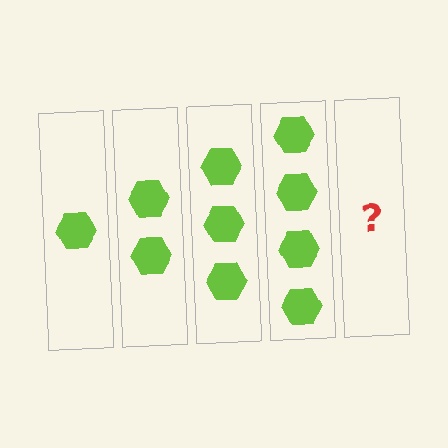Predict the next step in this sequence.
The next step is 5 hexagons.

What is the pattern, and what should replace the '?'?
The pattern is that each step adds one more hexagon. The '?' should be 5 hexagons.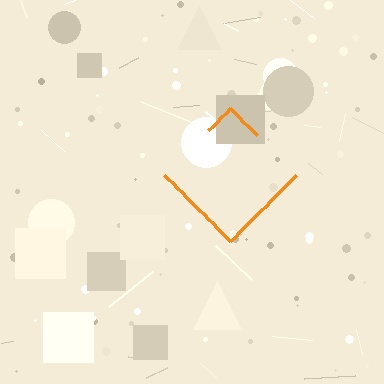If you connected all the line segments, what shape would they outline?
They would outline a diamond.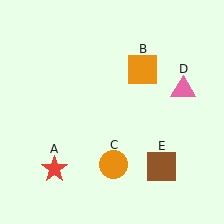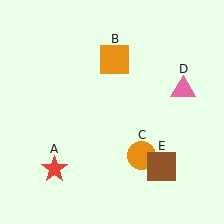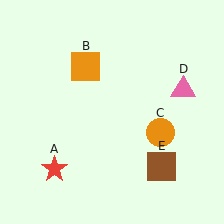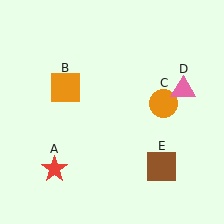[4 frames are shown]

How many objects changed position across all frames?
2 objects changed position: orange square (object B), orange circle (object C).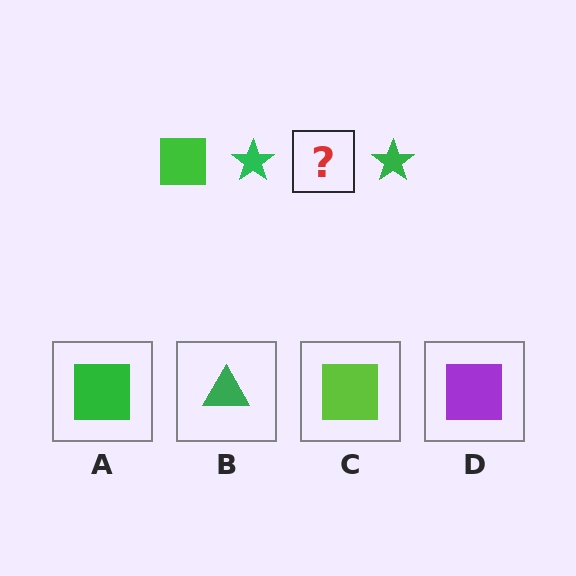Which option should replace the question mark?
Option A.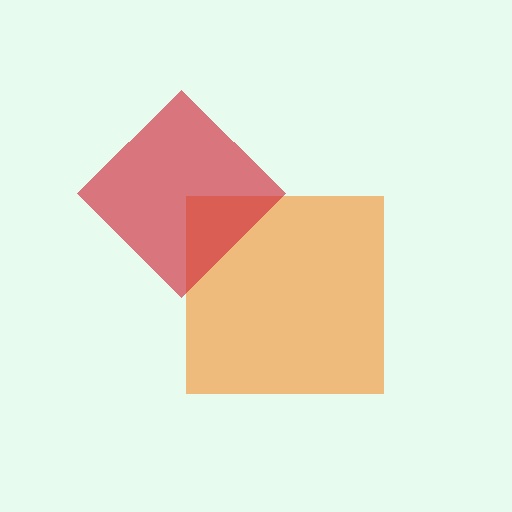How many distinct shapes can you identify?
There are 2 distinct shapes: an orange square, a red diamond.